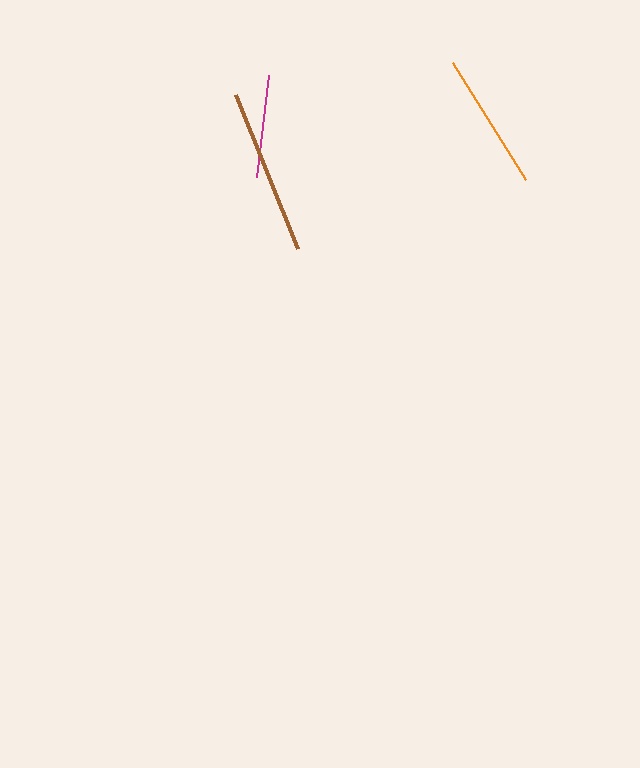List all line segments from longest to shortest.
From longest to shortest: brown, orange, magenta.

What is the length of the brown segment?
The brown segment is approximately 166 pixels long.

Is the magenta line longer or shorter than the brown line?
The brown line is longer than the magenta line.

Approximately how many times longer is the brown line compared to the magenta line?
The brown line is approximately 1.6 times the length of the magenta line.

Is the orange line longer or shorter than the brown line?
The brown line is longer than the orange line.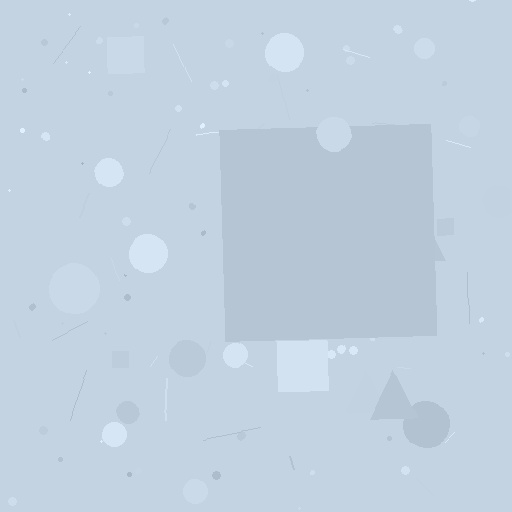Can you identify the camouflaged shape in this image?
The camouflaged shape is a square.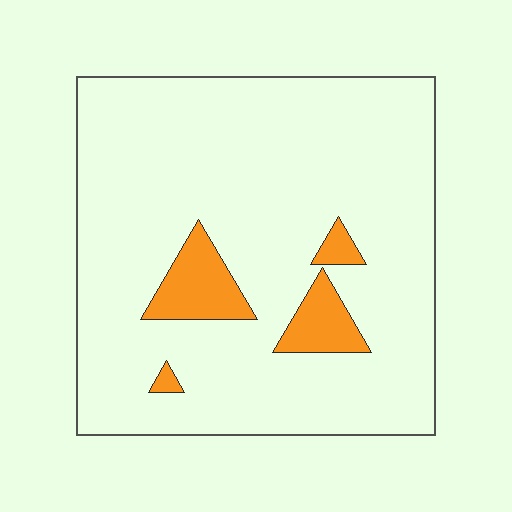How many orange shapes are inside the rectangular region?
4.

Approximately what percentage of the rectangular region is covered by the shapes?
Approximately 10%.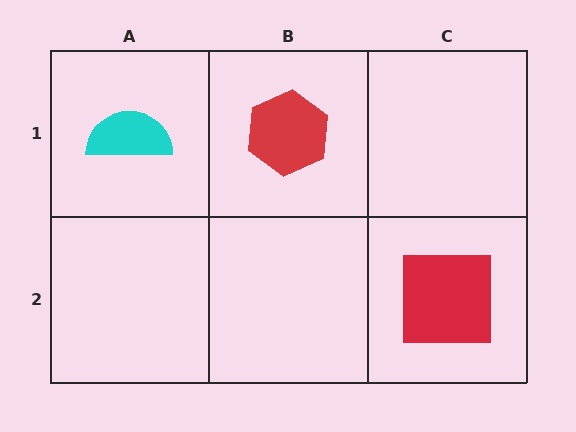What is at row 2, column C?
A red square.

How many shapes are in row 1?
2 shapes.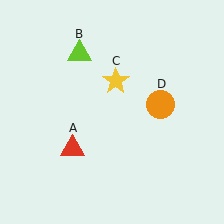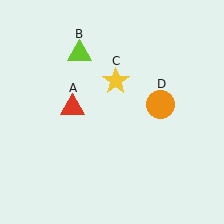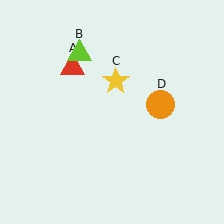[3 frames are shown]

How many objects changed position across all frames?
1 object changed position: red triangle (object A).